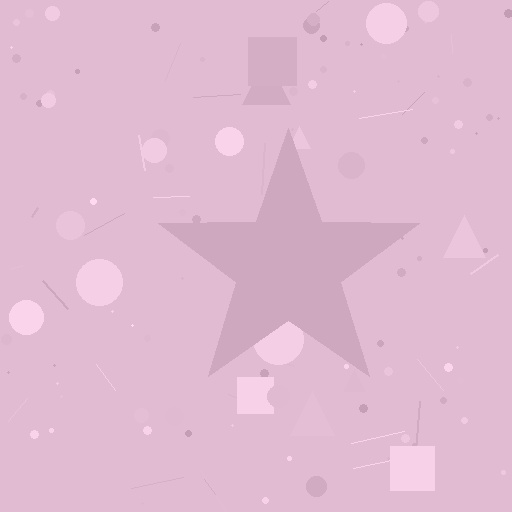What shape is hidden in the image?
A star is hidden in the image.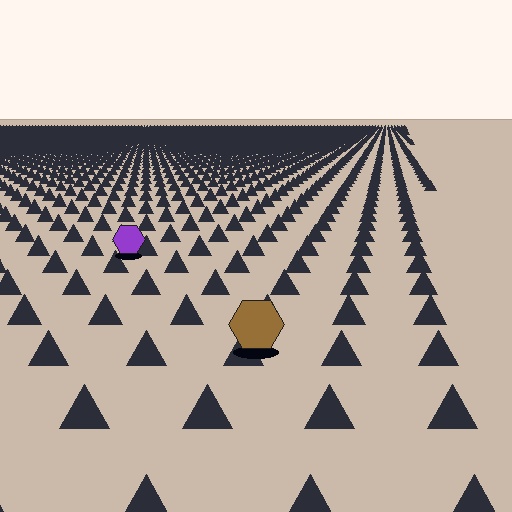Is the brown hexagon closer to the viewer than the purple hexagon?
Yes. The brown hexagon is closer — you can tell from the texture gradient: the ground texture is coarser near it.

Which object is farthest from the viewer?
The purple hexagon is farthest from the viewer. It appears smaller and the ground texture around it is denser.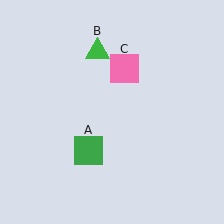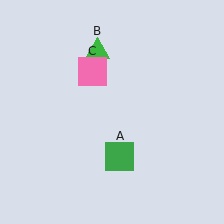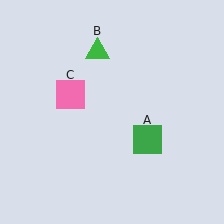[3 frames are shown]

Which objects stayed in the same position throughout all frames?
Green triangle (object B) remained stationary.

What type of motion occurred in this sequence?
The green square (object A), pink square (object C) rotated counterclockwise around the center of the scene.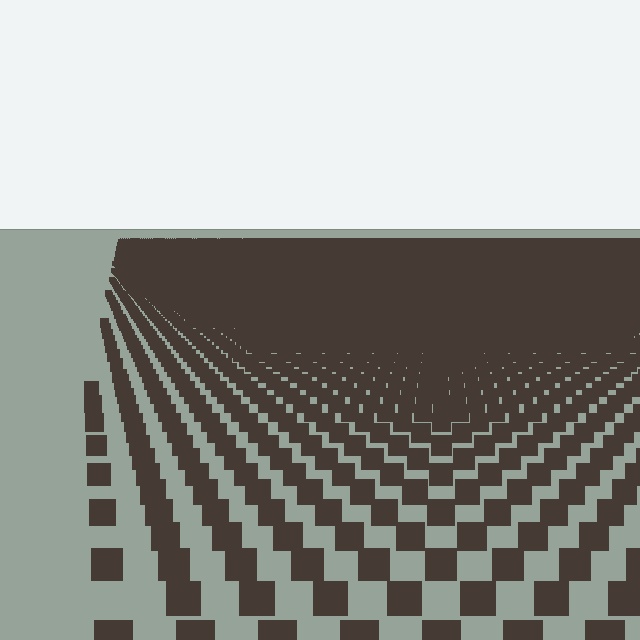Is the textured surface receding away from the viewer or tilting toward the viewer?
The surface is receding away from the viewer. Texture elements get smaller and denser toward the top.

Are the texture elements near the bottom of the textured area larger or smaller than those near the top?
Larger. Near the bottom, elements are closer to the viewer and appear at a bigger on-screen size.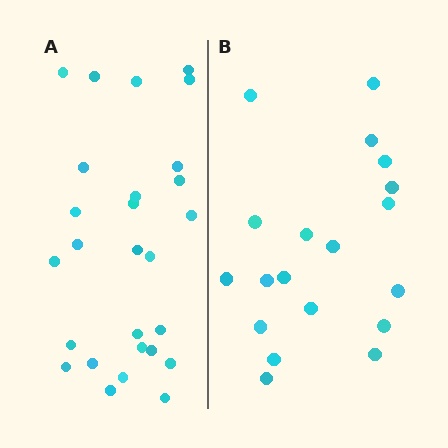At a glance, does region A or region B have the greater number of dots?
Region A (the left region) has more dots.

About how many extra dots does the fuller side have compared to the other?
Region A has roughly 8 or so more dots than region B.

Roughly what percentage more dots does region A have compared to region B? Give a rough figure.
About 40% more.